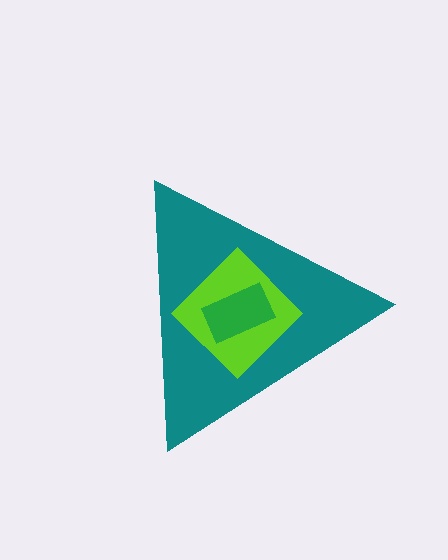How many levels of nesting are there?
3.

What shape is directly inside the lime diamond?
The green rectangle.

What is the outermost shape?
The teal triangle.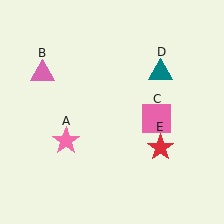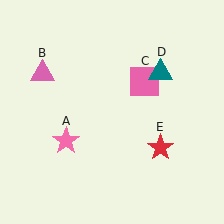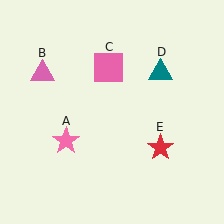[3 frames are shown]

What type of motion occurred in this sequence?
The pink square (object C) rotated counterclockwise around the center of the scene.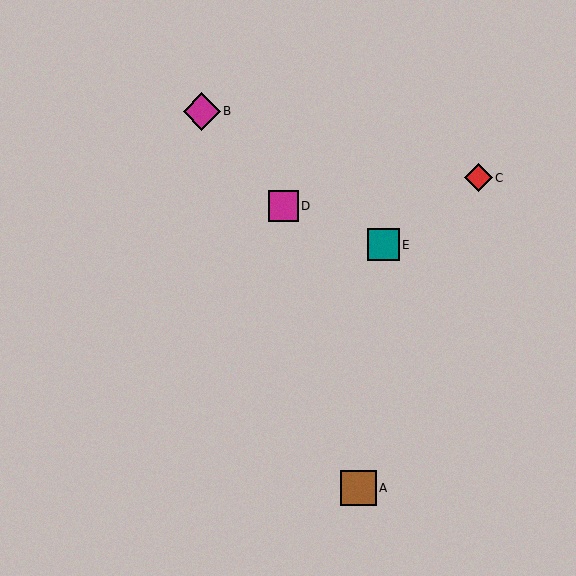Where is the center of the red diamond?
The center of the red diamond is at (478, 178).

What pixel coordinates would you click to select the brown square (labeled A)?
Click at (359, 488) to select the brown square A.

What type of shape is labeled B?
Shape B is a magenta diamond.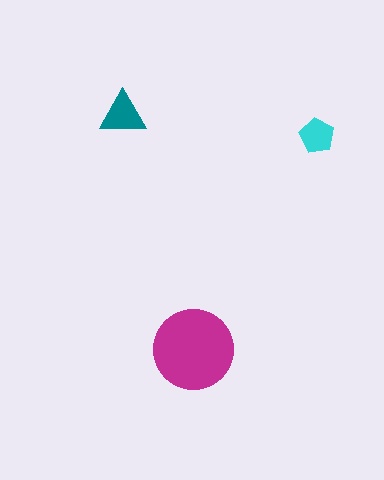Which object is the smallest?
The cyan pentagon.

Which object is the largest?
The magenta circle.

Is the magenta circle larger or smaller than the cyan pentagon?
Larger.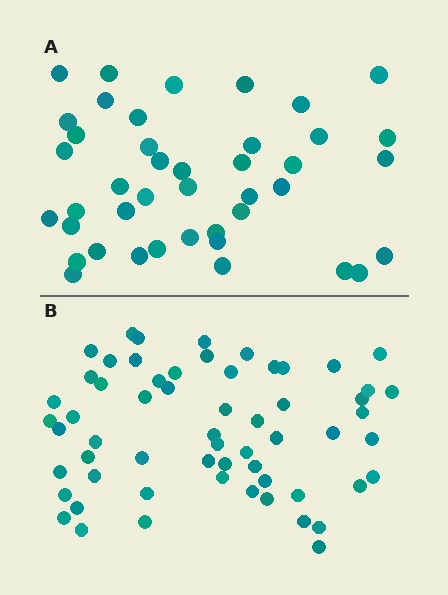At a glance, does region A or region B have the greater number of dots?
Region B (the bottom region) has more dots.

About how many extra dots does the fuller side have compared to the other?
Region B has approximately 20 more dots than region A.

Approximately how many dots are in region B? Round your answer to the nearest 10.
About 60 dots.